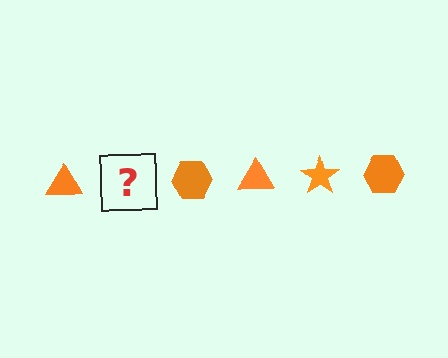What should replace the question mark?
The question mark should be replaced with an orange star.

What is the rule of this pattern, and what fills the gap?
The rule is that the pattern cycles through triangle, star, hexagon shapes in orange. The gap should be filled with an orange star.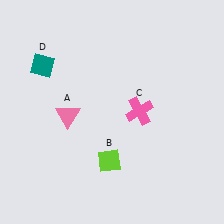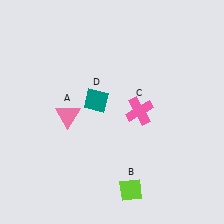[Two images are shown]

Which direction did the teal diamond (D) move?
The teal diamond (D) moved right.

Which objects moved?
The objects that moved are: the lime diamond (B), the teal diamond (D).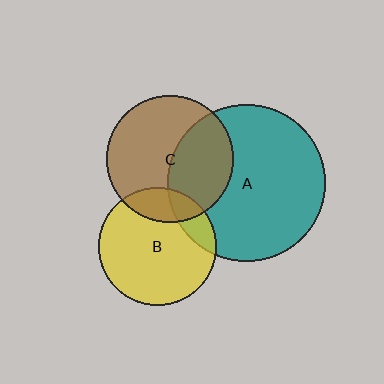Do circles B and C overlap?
Yes.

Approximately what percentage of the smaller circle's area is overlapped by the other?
Approximately 20%.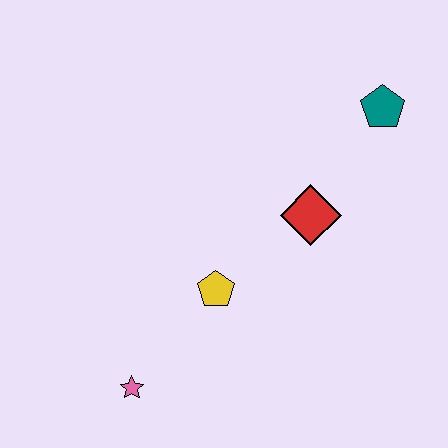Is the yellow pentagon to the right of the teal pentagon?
No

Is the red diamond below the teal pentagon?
Yes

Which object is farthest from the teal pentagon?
The pink star is farthest from the teal pentagon.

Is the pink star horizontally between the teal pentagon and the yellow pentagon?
No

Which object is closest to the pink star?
The yellow pentagon is closest to the pink star.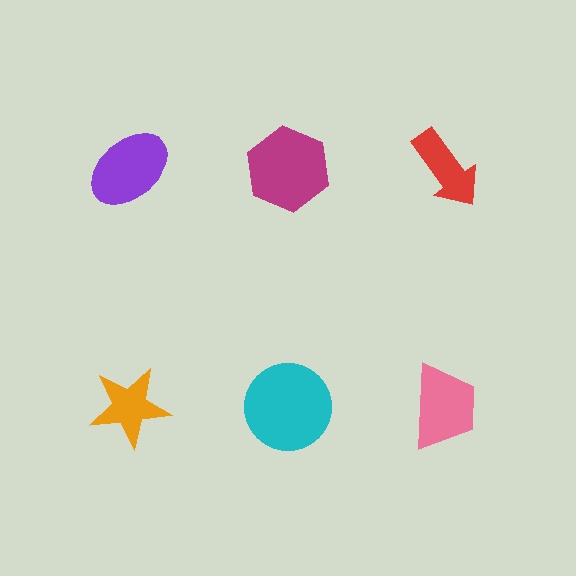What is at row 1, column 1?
A purple ellipse.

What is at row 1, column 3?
A red arrow.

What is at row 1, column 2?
A magenta hexagon.